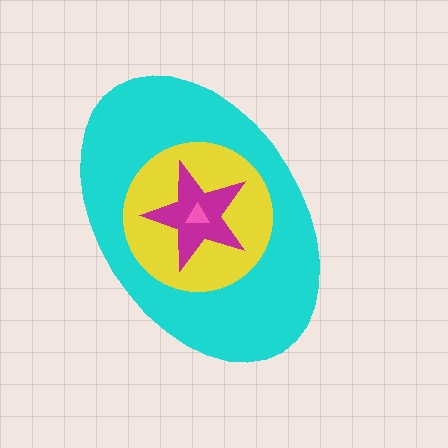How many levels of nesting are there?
4.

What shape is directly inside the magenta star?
The pink triangle.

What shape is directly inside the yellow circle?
The magenta star.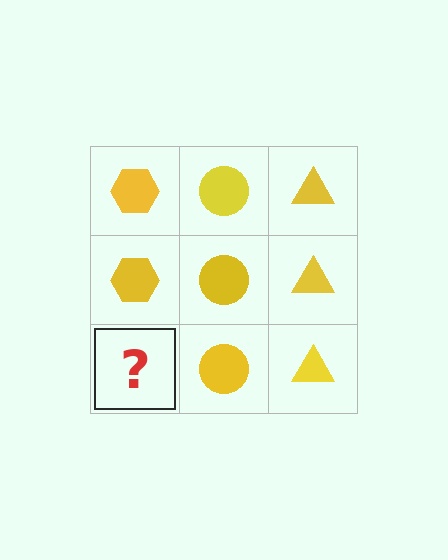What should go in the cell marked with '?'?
The missing cell should contain a yellow hexagon.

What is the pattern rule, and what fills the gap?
The rule is that each column has a consistent shape. The gap should be filled with a yellow hexagon.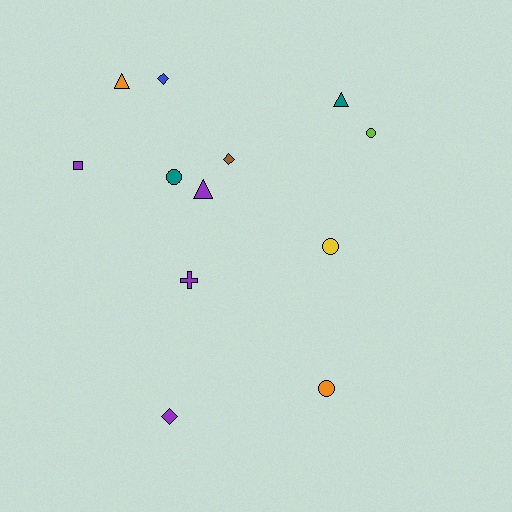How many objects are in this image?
There are 12 objects.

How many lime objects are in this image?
There is 1 lime object.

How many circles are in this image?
There are 4 circles.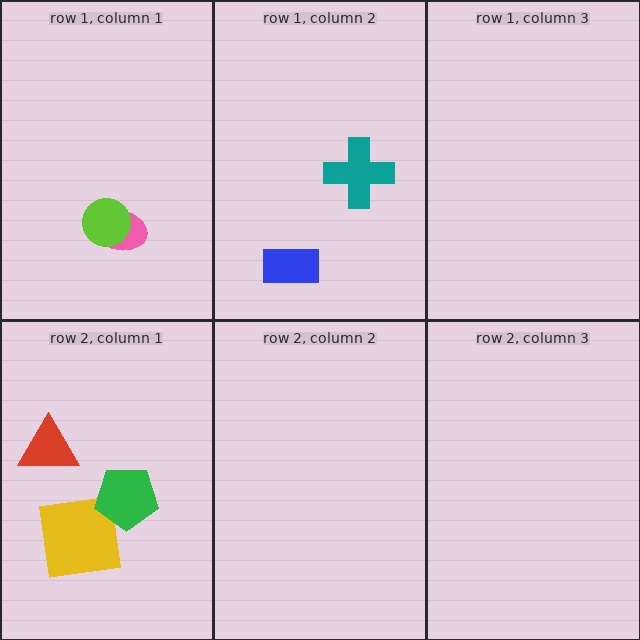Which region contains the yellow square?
The row 2, column 1 region.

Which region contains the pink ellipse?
The row 1, column 1 region.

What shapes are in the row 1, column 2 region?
The blue rectangle, the teal cross.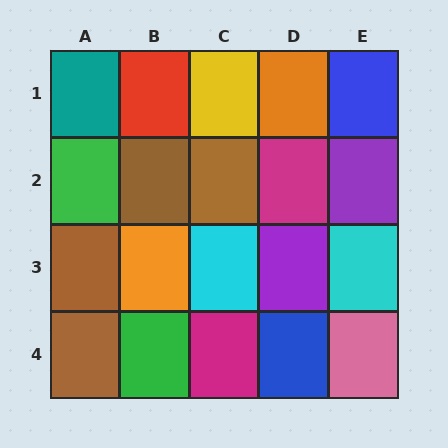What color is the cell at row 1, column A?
Teal.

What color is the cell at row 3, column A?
Brown.